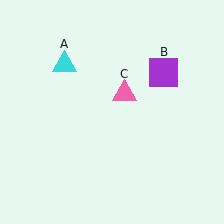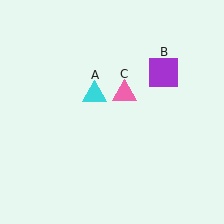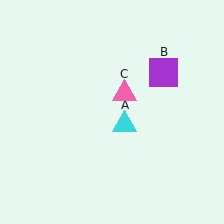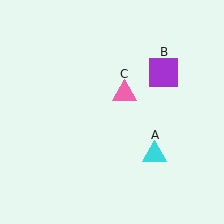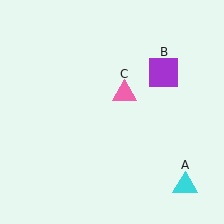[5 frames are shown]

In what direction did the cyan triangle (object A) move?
The cyan triangle (object A) moved down and to the right.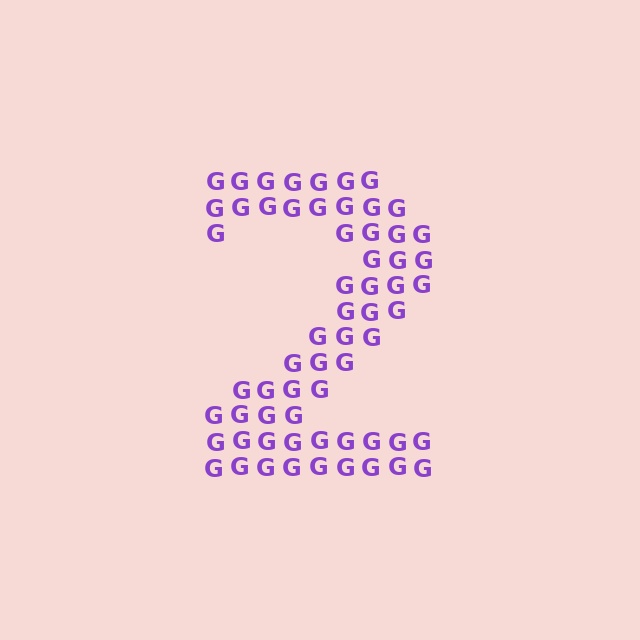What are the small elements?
The small elements are letter G's.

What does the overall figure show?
The overall figure shows the digit 2.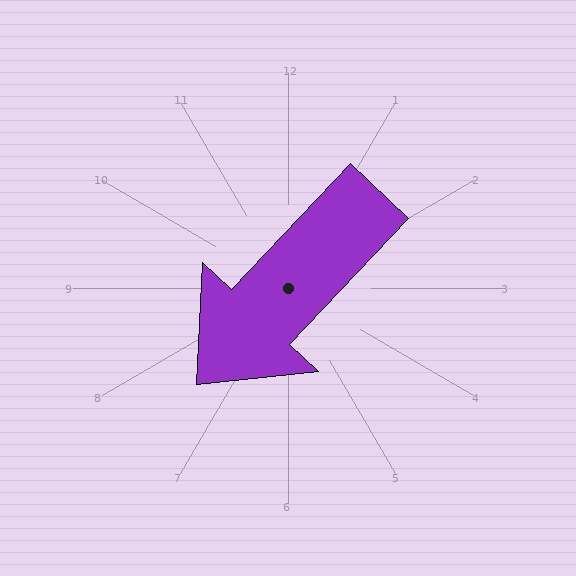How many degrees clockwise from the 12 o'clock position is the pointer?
Approximately 223 degrees.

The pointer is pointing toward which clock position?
Roughly 7 o'clock.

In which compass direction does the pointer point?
Southwest.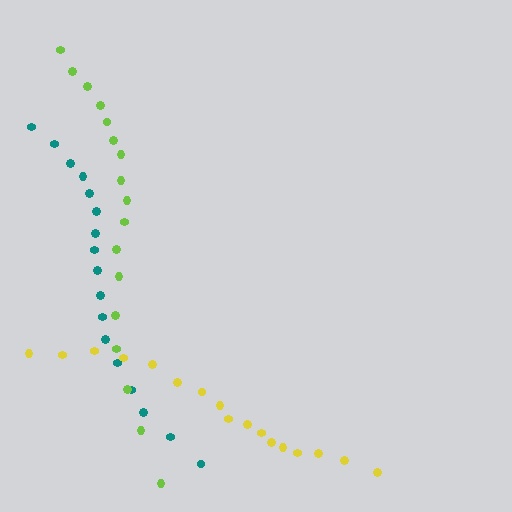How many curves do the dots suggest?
There are 3 distinct paths.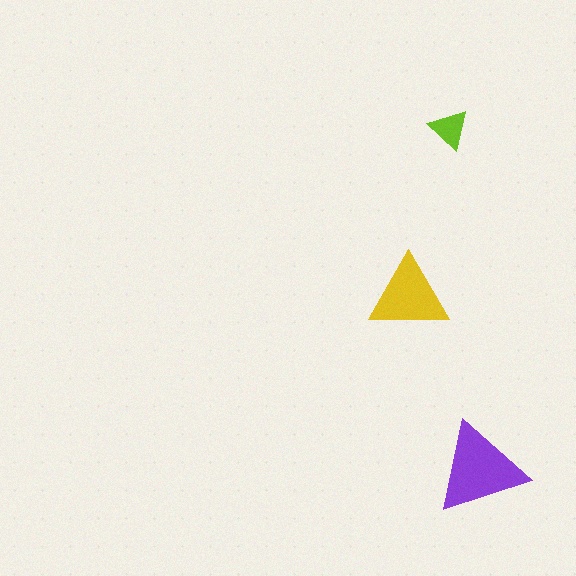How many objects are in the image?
There are 3 objects in the image.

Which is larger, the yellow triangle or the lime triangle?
The yellow one.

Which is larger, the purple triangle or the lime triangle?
The purple one.